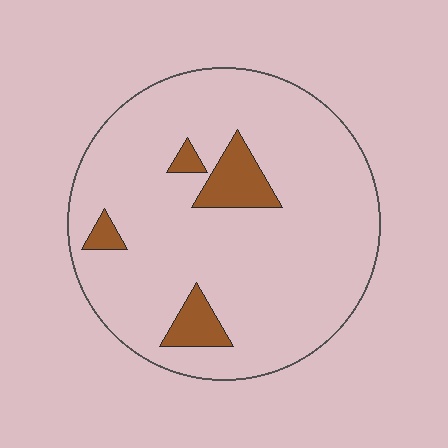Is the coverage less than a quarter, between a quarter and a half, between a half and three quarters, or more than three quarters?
Less than a quarter.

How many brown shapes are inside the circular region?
4.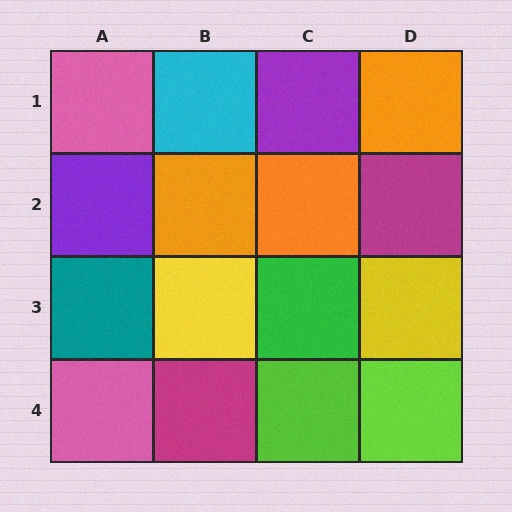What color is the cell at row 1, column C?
Purple.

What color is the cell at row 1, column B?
Cyan.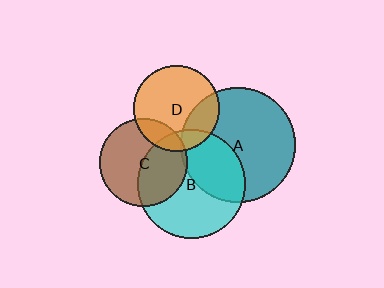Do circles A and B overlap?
Yes.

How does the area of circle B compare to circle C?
Approximately 1.5 times.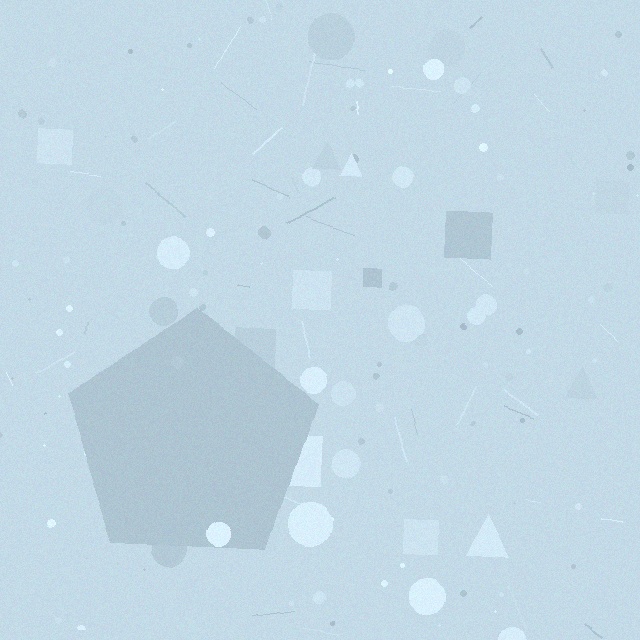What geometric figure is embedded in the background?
A pentagon is embedded in the background.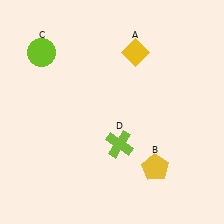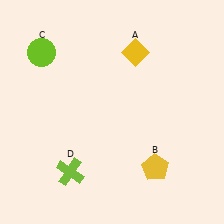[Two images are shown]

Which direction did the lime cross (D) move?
The lime cross (D) moved left.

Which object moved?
The lime cross (D) moved left.